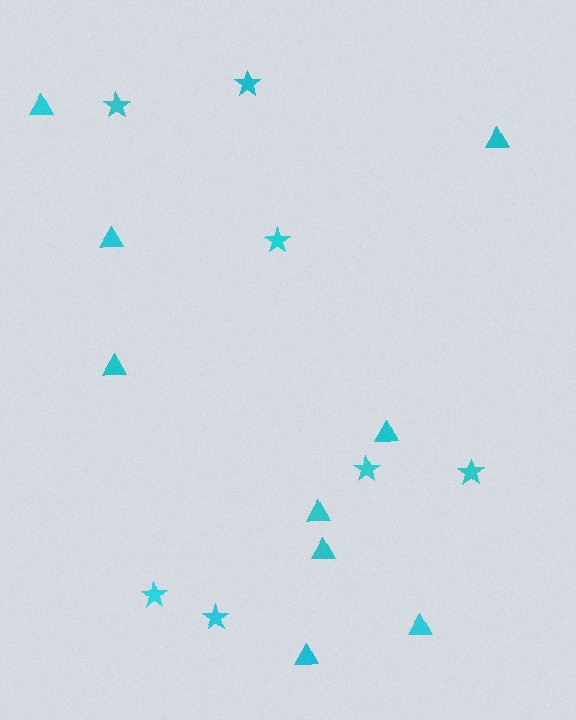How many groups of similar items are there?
There are 2 groups: one group of stars (7) and one group of triangles (9).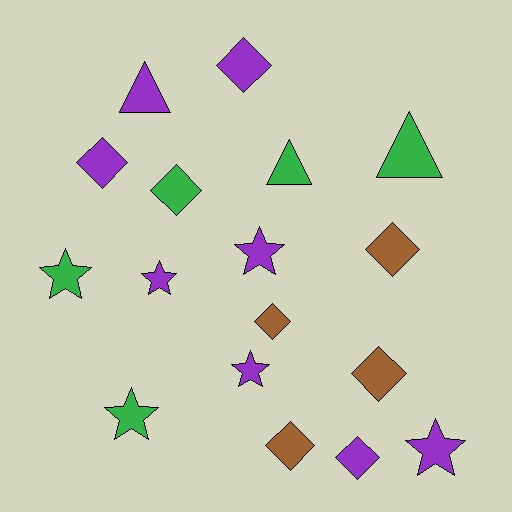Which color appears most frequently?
Purple, with 8 objects.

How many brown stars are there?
There are no brown stars.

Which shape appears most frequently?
Diamond, with 8 objects.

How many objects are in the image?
There are 17 objects.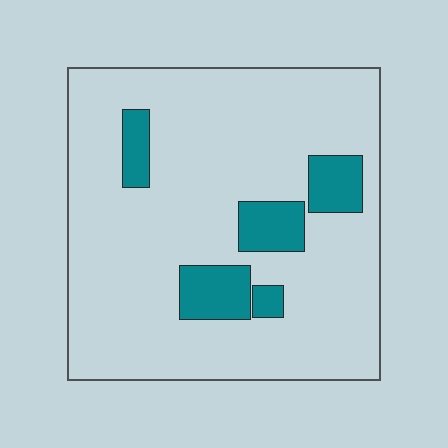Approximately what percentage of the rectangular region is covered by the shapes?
Approximately 15%.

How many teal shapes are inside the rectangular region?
5.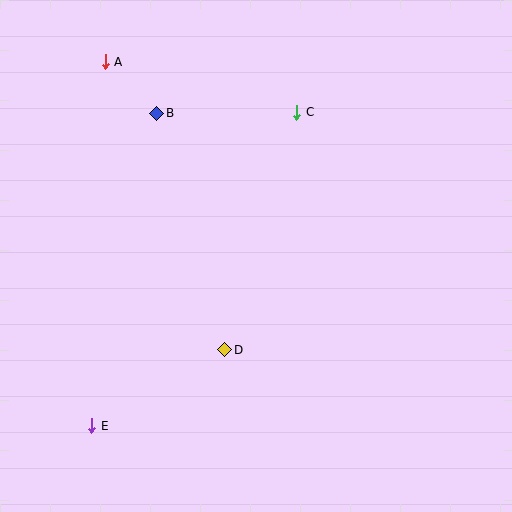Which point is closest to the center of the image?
Point D at (225, 350) is closest to the center.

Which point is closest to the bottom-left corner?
Point E is closest to the bottom-left corner.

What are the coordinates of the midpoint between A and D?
The midpoint between A and D is at (165, 206).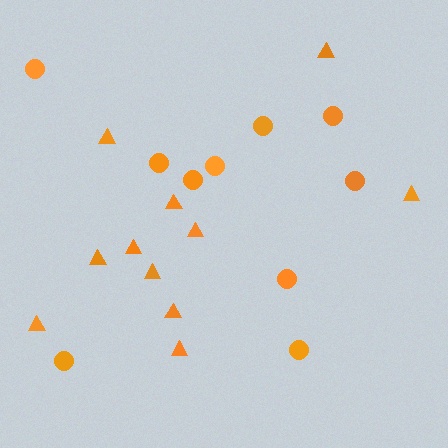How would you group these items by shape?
There are 2 groups: one group of triangles (11) and one group of circles (10).